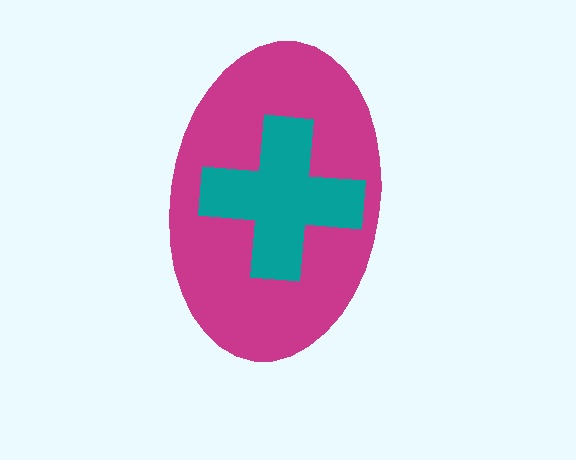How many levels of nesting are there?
2.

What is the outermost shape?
The magenta ellipse.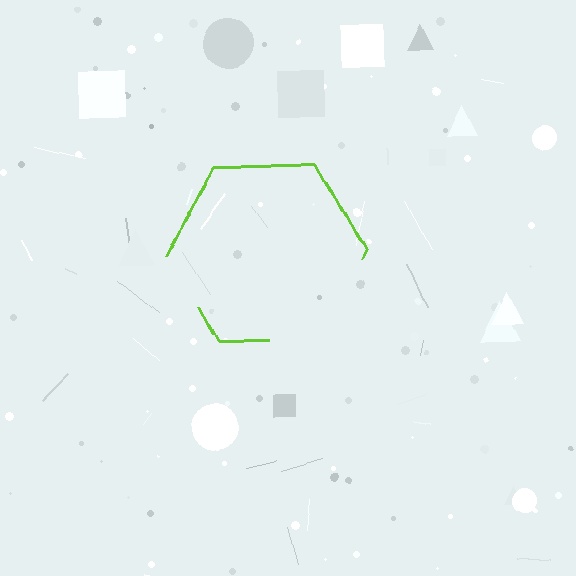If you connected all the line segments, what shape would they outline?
They would outline a hexagon.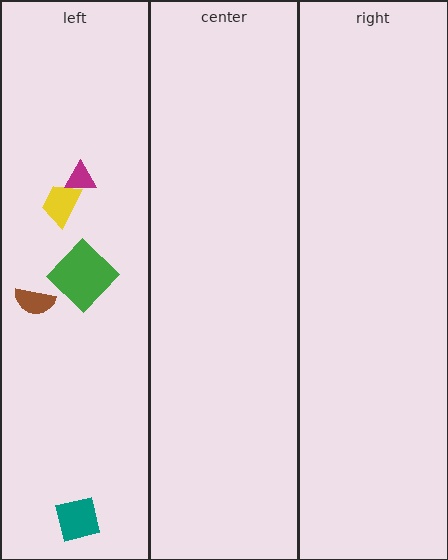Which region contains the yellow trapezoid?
The left region.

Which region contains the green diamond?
The left region.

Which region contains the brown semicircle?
The left region.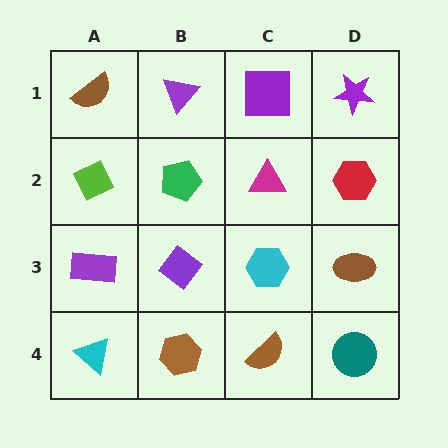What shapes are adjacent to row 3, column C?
A magenta triangle (row 2, column C), a brown semicircle (row 4, column C), a purple diamond (row 3, column B), a brown ellipse (row 3, column D).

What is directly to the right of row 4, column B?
A brown semicircle.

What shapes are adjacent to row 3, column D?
A red hexagon (row 2, column D), a teal circle (row 4, column D), a cyan hexagon (row 3, column C).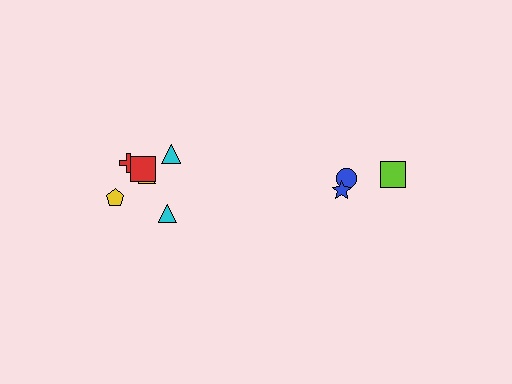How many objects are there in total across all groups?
There are 9 objects.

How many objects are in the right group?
There are 3 objects.